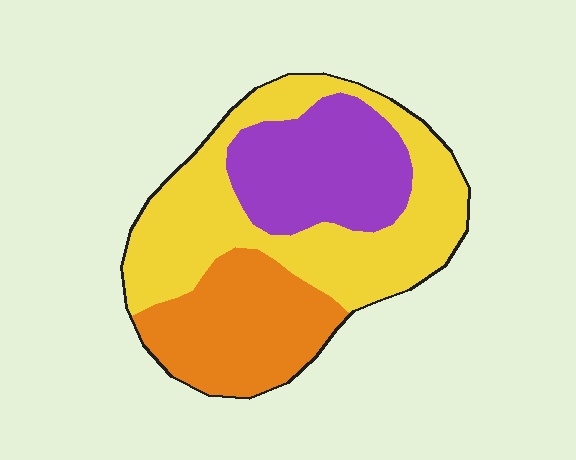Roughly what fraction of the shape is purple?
Purple covers around 25% of the shape.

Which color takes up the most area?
Yellow, at roughly 45%.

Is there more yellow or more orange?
Yellow.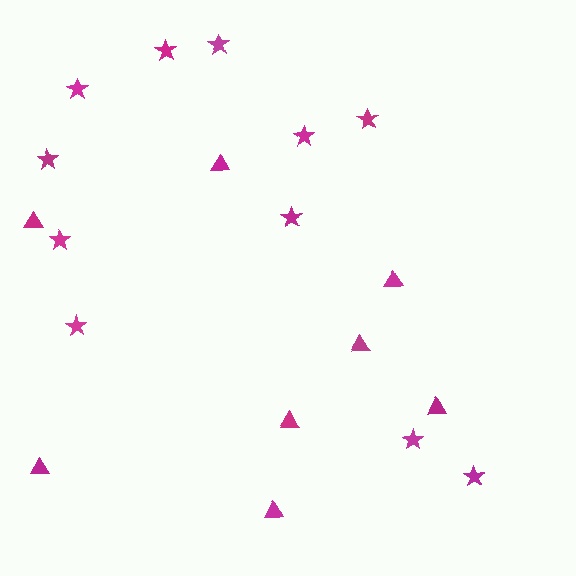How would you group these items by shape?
There are 2 groups: one group of triangles (8) and one group of stars (11).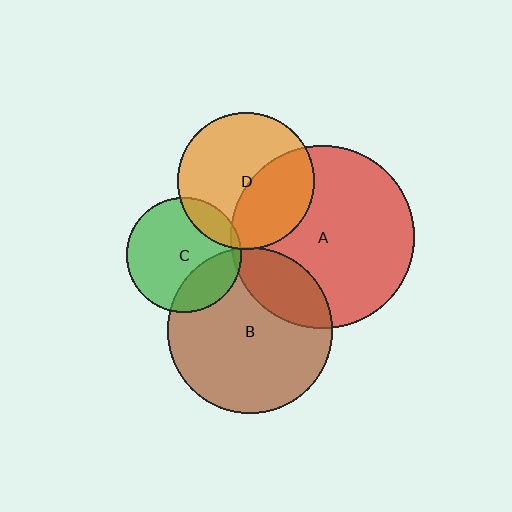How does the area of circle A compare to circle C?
Approximately 2.5 times.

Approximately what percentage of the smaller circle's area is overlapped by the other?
Approximately 5%.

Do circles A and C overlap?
Yes.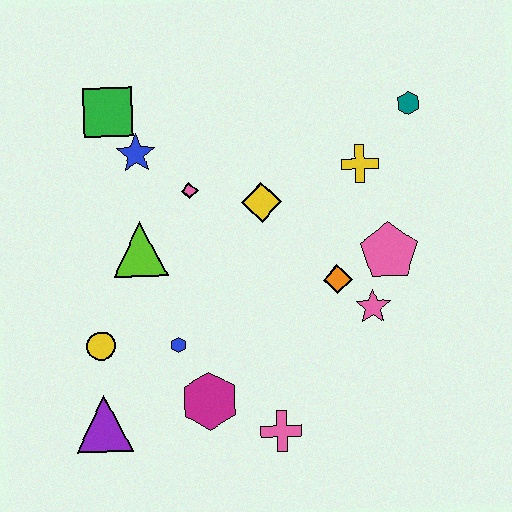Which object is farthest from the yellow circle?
The teal hexagon is farthest from the yellow circle.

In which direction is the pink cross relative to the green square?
The pink cross is below the green square.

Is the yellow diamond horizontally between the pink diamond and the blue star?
No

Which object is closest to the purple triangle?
The yellow circle is closest to the purple triangle.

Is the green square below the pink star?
No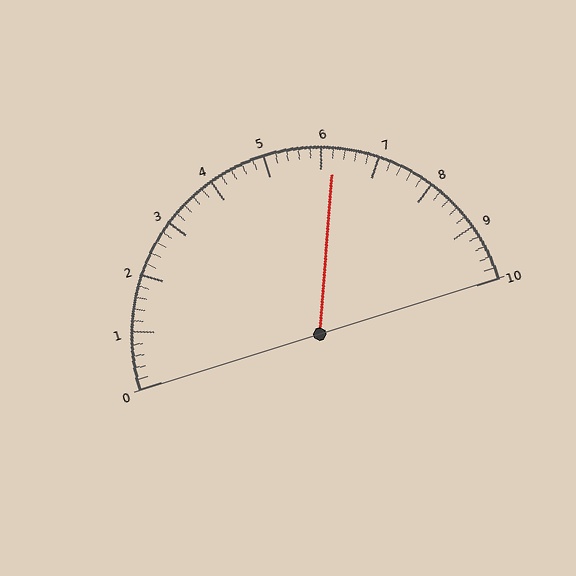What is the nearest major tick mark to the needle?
The nearest major tick mark is 6.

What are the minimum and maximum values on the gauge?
The gauge ranges from 0 to 10.